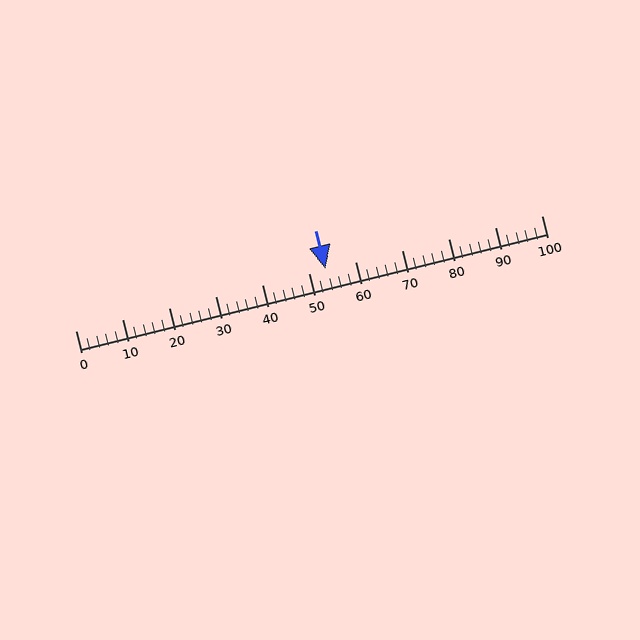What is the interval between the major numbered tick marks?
The major tick marks are spaced 10 units apart.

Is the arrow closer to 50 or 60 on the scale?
The arrow is closer to 50.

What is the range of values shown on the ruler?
The ruler shows values from 0 to 100.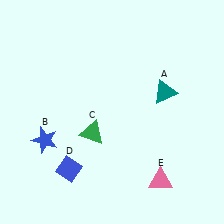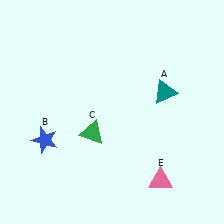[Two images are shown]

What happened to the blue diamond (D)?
The blue diamond (D) was removed in Image 2. It was in the bottom-left area of Image 1.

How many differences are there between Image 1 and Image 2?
There is 1 difference between the two images.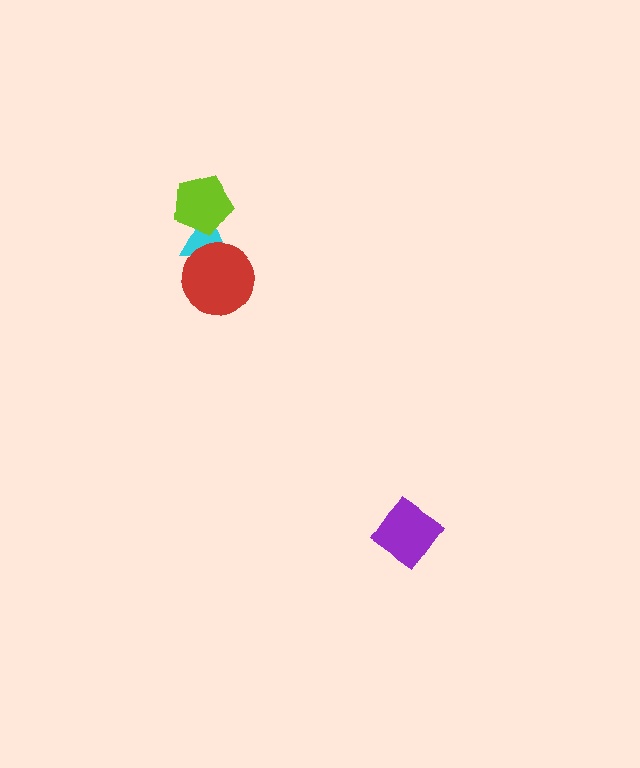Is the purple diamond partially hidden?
No, no other shape covers it.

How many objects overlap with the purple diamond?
0 objects overlap with the purple diamond.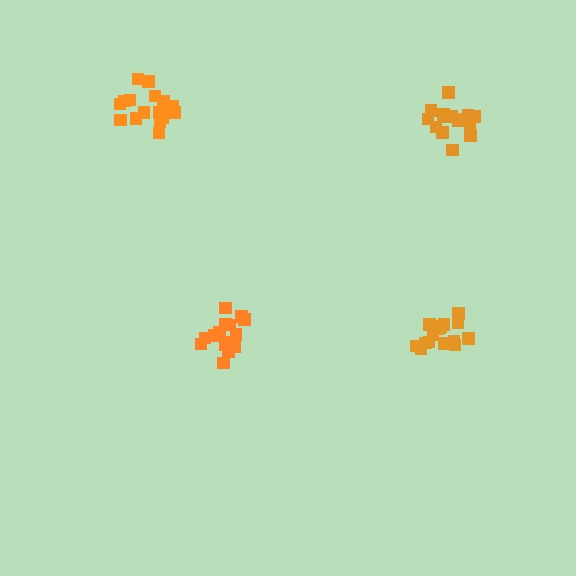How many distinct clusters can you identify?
There are 4 distinct clusters.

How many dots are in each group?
Group 1: 16 dots, Group 2: 17 dots, Group 3: 15 dots, Group 4: 16 dots (64 total).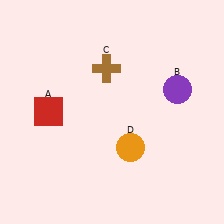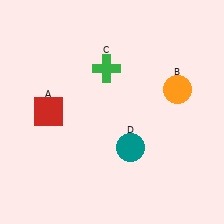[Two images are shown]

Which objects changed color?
B changed from purple to orange. C changed from brown to green. D changed from orange to teal.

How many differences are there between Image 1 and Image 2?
There are 3 differences between the two images.